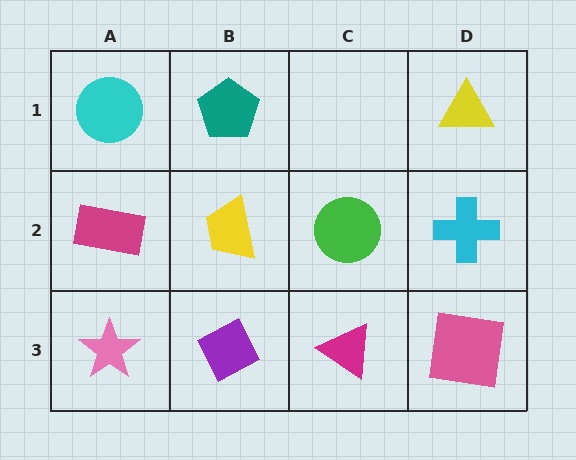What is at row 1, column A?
A cyan circle.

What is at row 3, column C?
A magenta triangle.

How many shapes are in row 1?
3 shapes.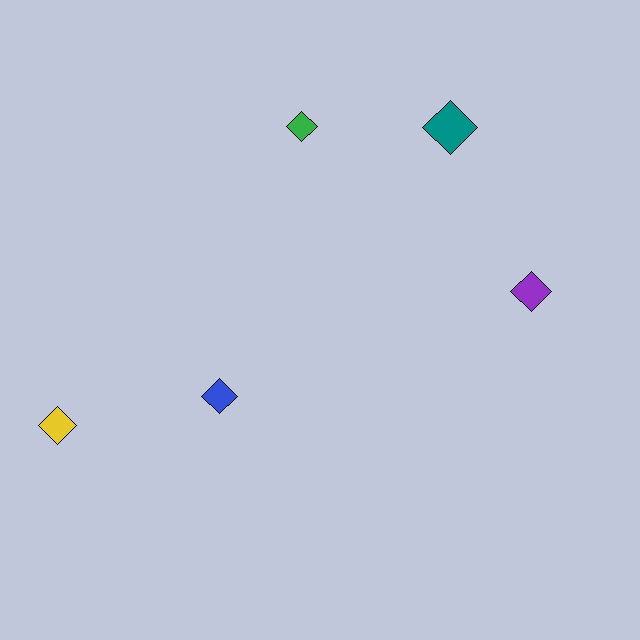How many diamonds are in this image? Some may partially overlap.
There are 5 diamonds.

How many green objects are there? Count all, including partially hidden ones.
There is 1 green object.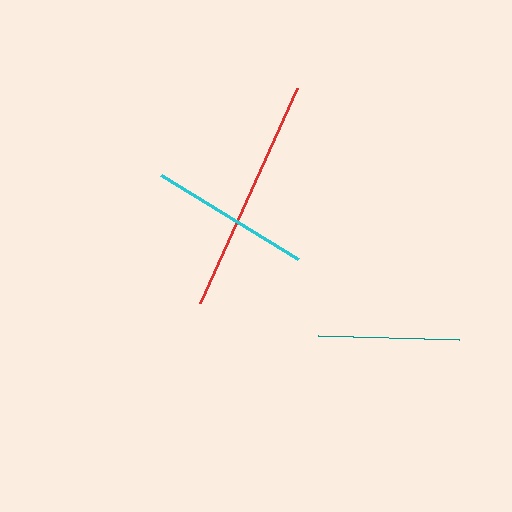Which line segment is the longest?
The red line is the longest at approximately 236 pixels.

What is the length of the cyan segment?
The cyan segment is approximately 160 pixels long.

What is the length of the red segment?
The red segment is approximately 236 pixels long.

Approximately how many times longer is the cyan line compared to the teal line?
The cyan line is approximately 1.1 times the length of the teal line.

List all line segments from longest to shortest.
From longest to shortest: red, cyan, teal.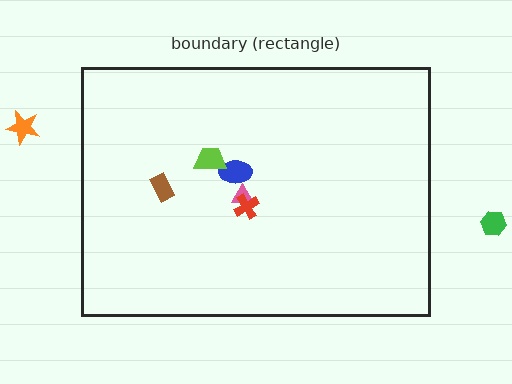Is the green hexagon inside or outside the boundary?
Outside.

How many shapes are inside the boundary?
5 inside, 2 outside.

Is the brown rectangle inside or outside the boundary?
Inside.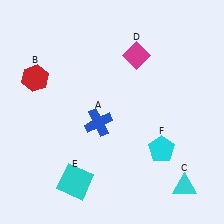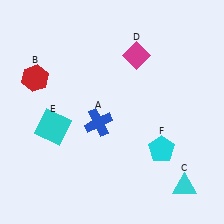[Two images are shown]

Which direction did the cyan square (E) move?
The cyan square (E) moved up.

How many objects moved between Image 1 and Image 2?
1 object moved between the two images.